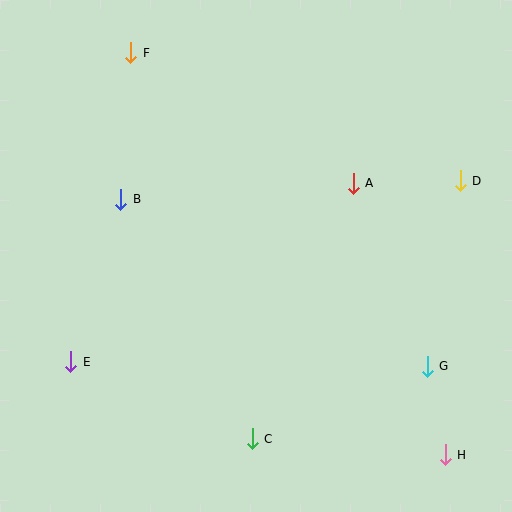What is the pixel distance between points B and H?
The distance between B and H is 413 pixels.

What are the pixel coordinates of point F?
Point F is at (131, 53).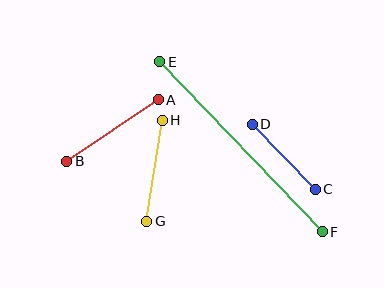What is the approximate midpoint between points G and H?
The midpoint is at approximately (155, 171) pixels.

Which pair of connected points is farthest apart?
Points E and F are farthest apart.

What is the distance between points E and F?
The distance is approximately 235 pixels.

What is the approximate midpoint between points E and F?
The midpoint is at approximately (241, 147) pixels.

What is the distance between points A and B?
The distance is approximately 110 pixels.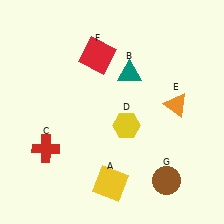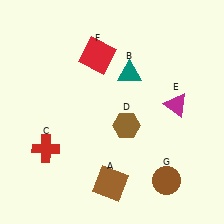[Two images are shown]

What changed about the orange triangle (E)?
In Image 1, E is orange. In Image 2, it changed to magenta.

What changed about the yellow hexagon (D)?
In Image 1, D is yellow. In Image 2, it changed to brown.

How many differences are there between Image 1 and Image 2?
There are 3 differences between the two images.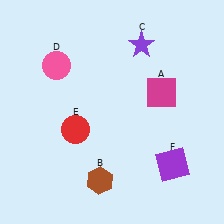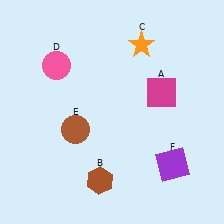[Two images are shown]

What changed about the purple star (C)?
In Image 1, C is purple. In Image 2, it changed to orange.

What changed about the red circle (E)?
In Image 1, E is red. In Image 2, it changed to brown.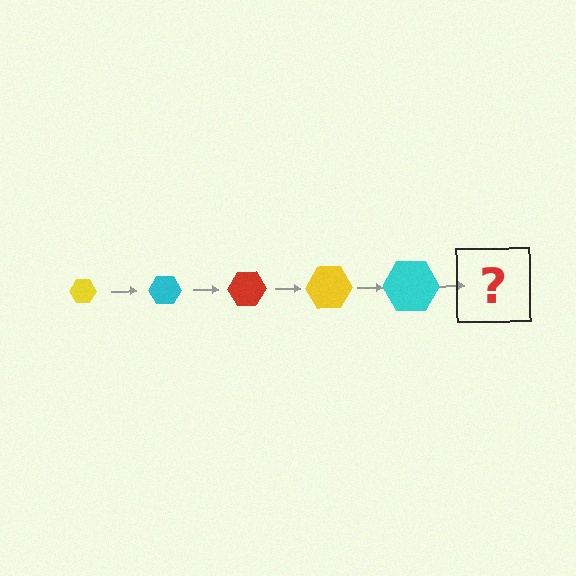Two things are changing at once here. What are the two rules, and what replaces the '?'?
The two rules are that the hexagon grows larger each step and the color cycles through yellow, cyan, and red. The '?' should be a red hexagon, larger than the previous one.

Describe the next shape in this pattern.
It should be a red hexagon, larger than the previous one.